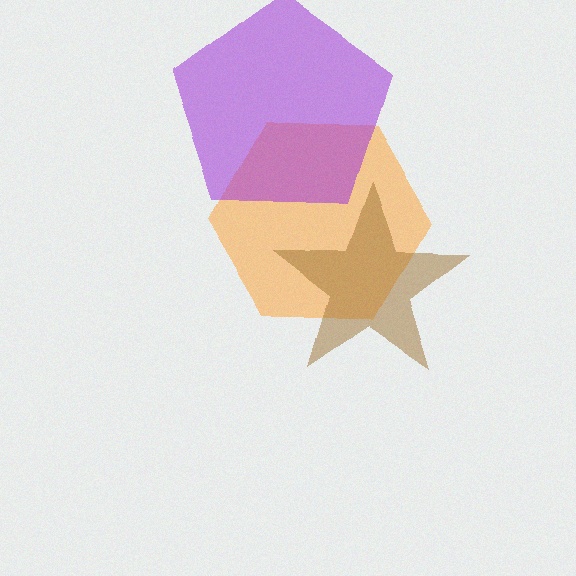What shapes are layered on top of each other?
The layered shapes are: an orange hexagon, a purple pentagon, a brown star.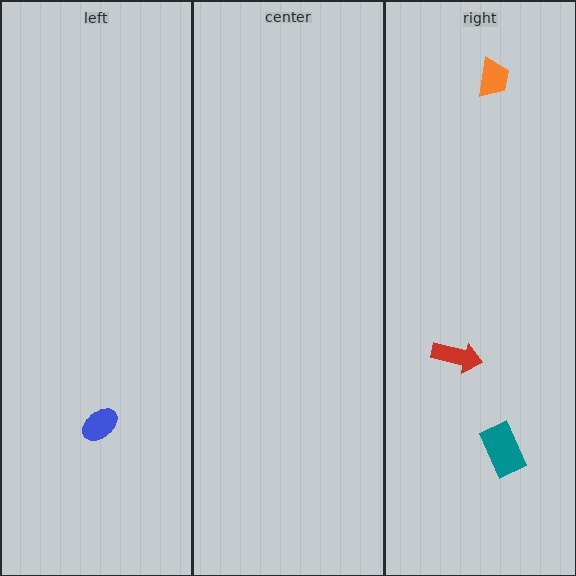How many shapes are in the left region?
1.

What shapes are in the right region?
The orange trapezoid, the red arrow, the teal rectangle.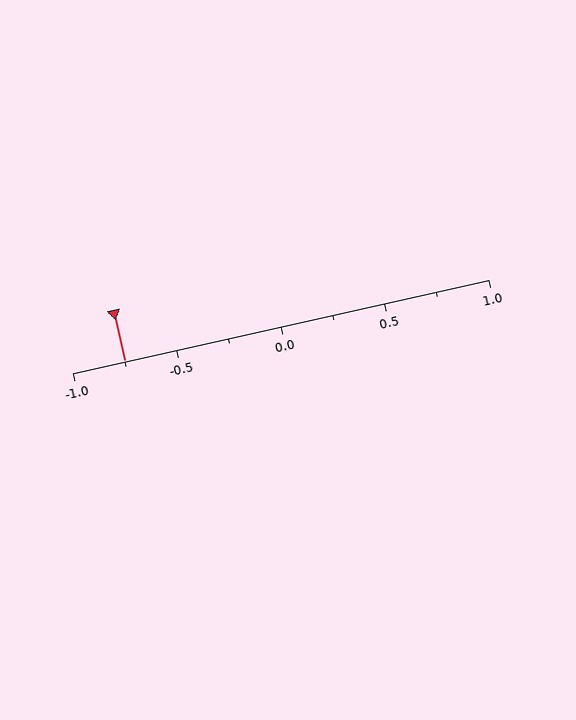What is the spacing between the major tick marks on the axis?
The major ticks are spaced 0.5 apart.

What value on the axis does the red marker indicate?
The marker indicates approximately -0.75.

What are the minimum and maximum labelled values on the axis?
The axis runs from -1.0 to 1.0.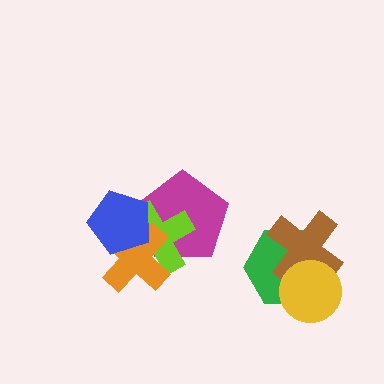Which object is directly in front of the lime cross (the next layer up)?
The orange cross is directly in front of the lime cross.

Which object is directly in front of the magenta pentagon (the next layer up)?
The lime cross is directly in front of the magenta pentagon.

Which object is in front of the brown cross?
The yellow circle is in front of the brown cross.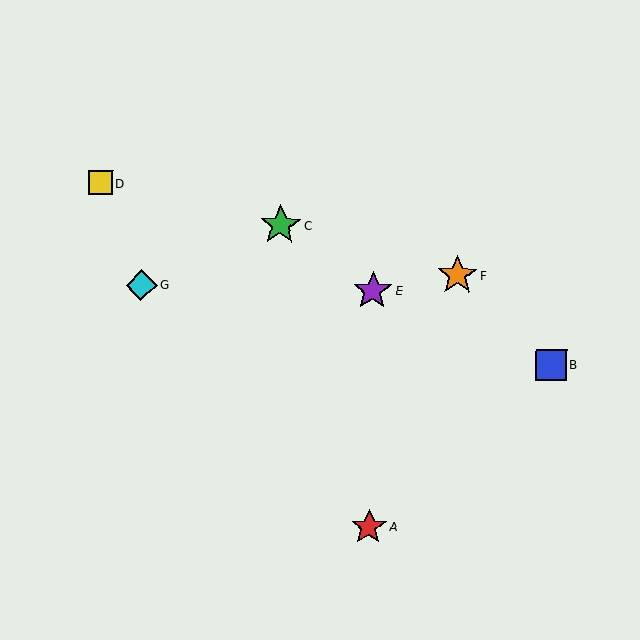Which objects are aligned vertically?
Objects A, E are aligned vertically.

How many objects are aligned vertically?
2 objects (A, E) are aligned vertically.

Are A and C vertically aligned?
No, A is at x≈369 and C is at x≈280.